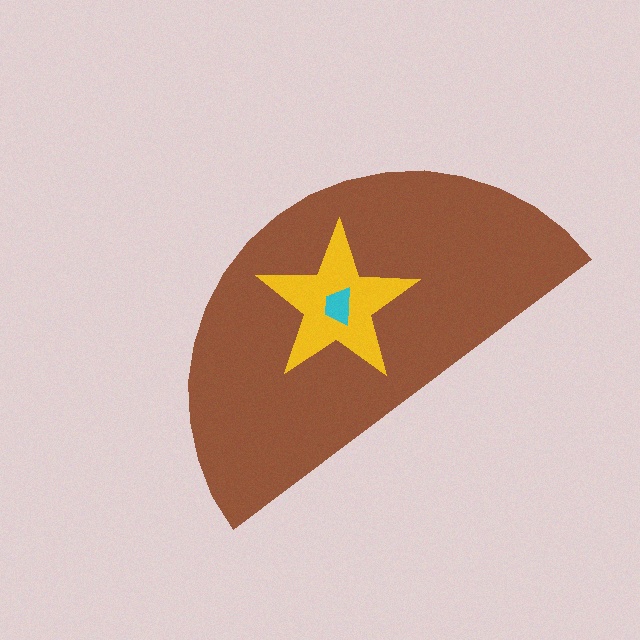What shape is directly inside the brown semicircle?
The yellow star.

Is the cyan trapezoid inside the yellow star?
Yes.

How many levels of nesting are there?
3.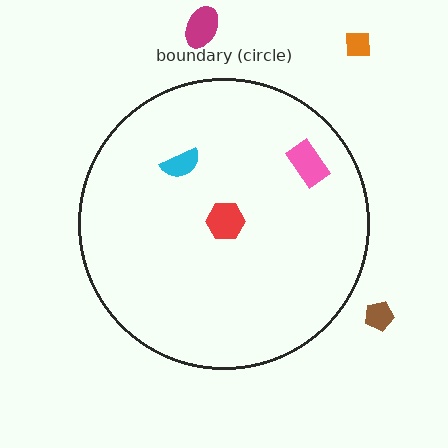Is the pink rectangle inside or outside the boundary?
Inside.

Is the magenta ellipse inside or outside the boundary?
Outside.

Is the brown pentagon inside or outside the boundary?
Outside.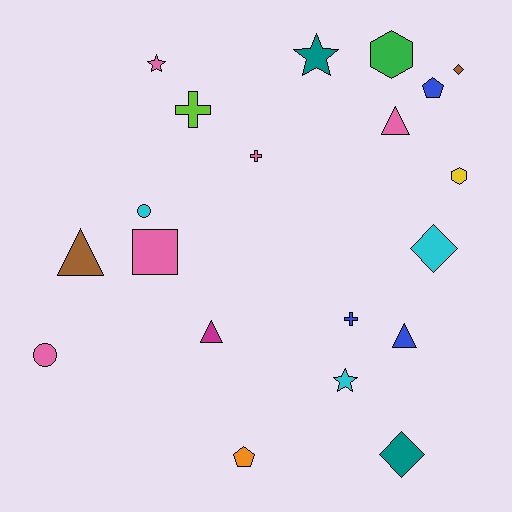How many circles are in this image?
There are 2 circles.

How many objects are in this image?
There are 20 objects.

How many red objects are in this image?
There are no red objects.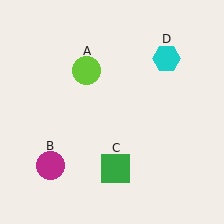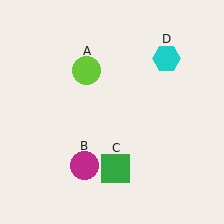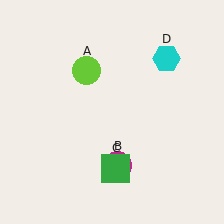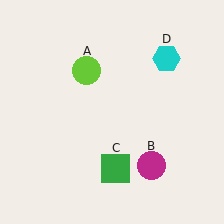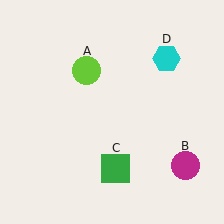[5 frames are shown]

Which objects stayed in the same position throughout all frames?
Lime circle (object A) and green square (object C) and cyan hexagon (object D) remained stationary.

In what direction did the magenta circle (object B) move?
The magenta circle (object B) moved right.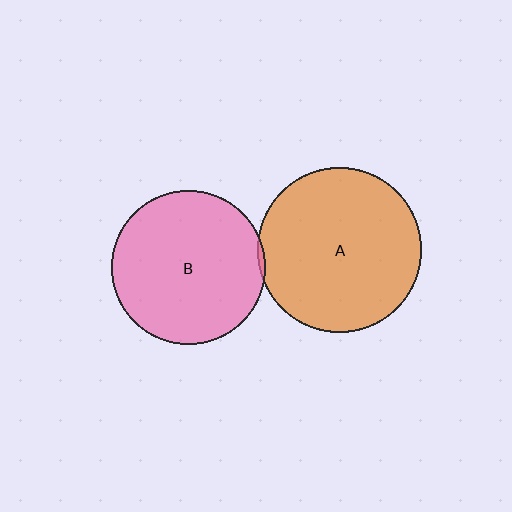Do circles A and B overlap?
Yes.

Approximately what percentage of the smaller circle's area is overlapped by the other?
Approximately 5%.